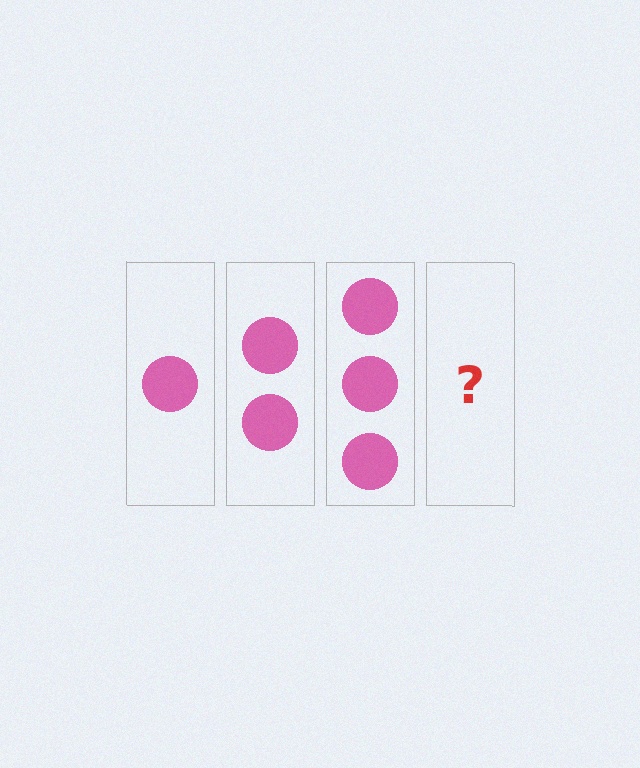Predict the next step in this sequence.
The next step is 4 circles.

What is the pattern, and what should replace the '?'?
The pattern is that each step adds one more circle. The '?' should be 4 circles.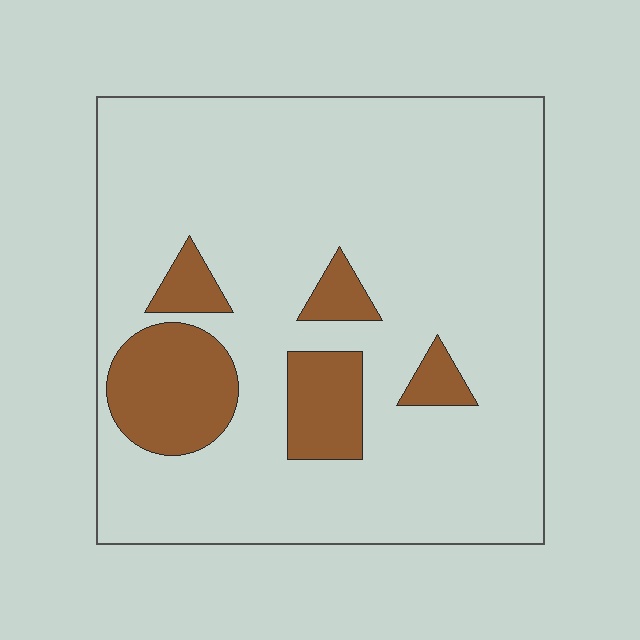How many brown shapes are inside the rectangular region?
5.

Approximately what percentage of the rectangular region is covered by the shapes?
Approximately 15%.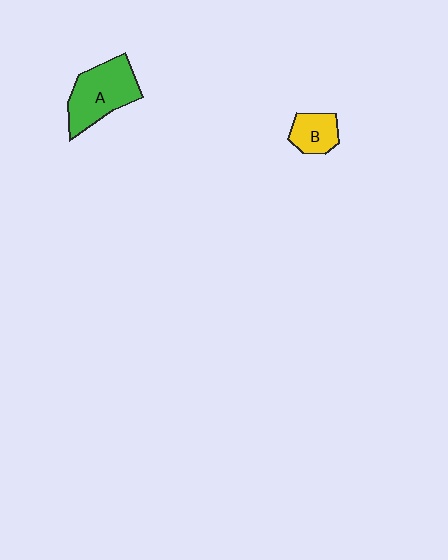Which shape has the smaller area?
Shape B (yellow).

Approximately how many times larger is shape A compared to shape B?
Approximately 2.0 times.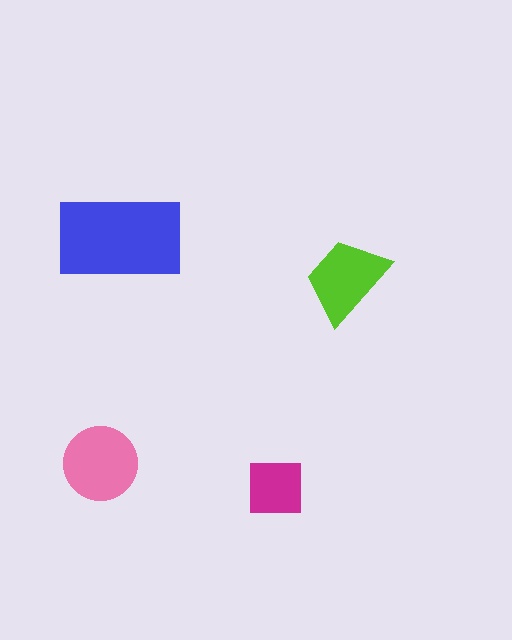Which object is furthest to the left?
The pink circle is leftmost.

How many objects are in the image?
There are 4 objects in the image.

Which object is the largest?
The blue rectangle.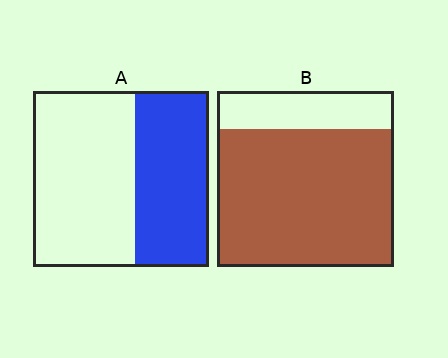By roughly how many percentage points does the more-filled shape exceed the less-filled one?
By roughly 35 percentage points (B over A).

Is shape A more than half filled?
No.